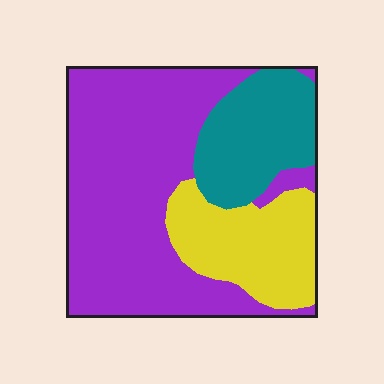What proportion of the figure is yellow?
Yellow takes up about one fifth (1/5) of the figure.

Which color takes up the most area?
Purple, at roughly 60%.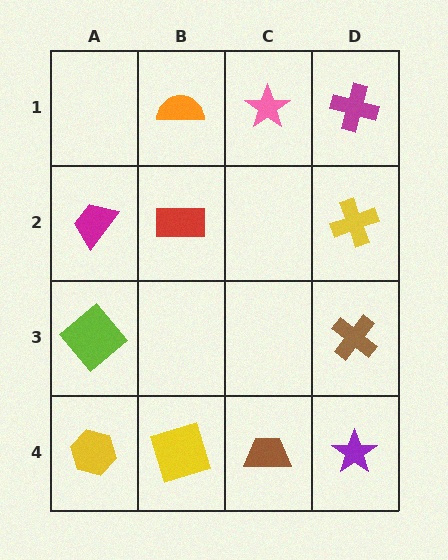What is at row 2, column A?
A magenta trapezoid.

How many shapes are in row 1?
3 shapes.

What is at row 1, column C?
A pink star.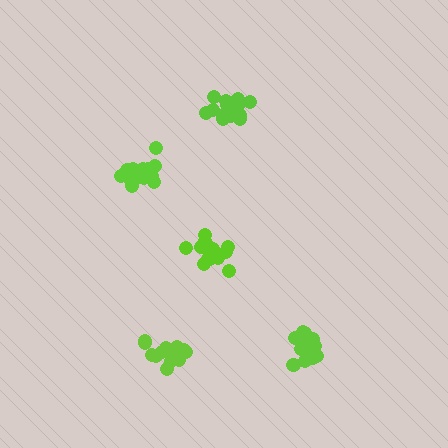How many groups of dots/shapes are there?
There are 5 groups.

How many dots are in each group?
Group 1: 15 dots, Group 2: 17 dots, Group 3: 15 dots, Group 4: 21 dots, Group 5: 17 dots (85 total).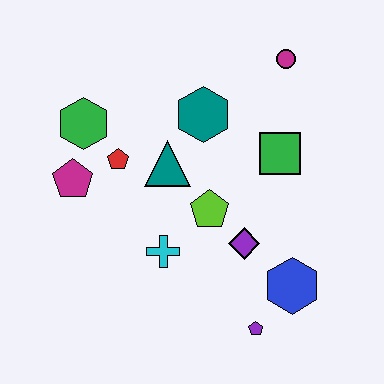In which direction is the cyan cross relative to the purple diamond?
The cyan cross is to the left of the purple diamond.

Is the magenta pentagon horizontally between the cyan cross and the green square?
No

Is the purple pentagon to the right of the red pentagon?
Yes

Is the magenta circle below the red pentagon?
No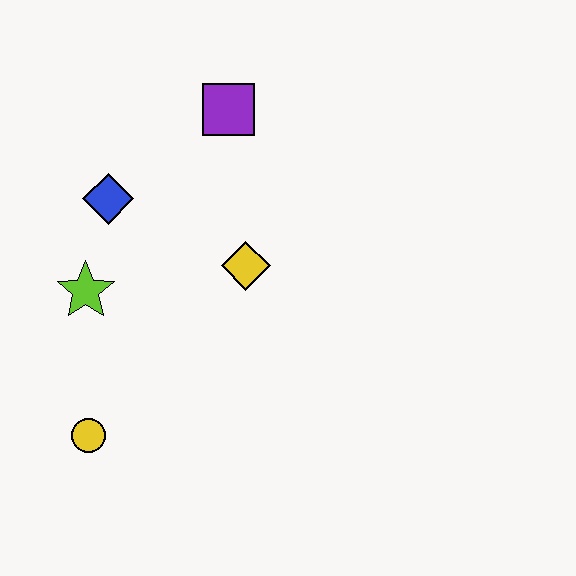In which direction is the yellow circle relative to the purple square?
The yellow circle is below the purple square.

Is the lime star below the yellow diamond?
Yes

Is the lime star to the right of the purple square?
No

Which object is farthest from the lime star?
The purple square is farthest from the lime star.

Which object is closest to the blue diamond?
The lime star is closest to the blue diamond.